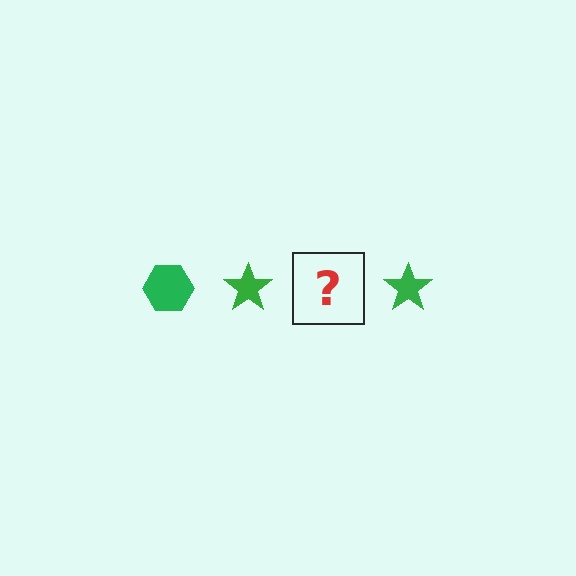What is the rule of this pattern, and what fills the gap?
The rule is that the pattern cycles through hexagon, star shapes in green. The gap should be filled with a green hexagon.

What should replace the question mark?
The question mark should be replaced with a green hexagon.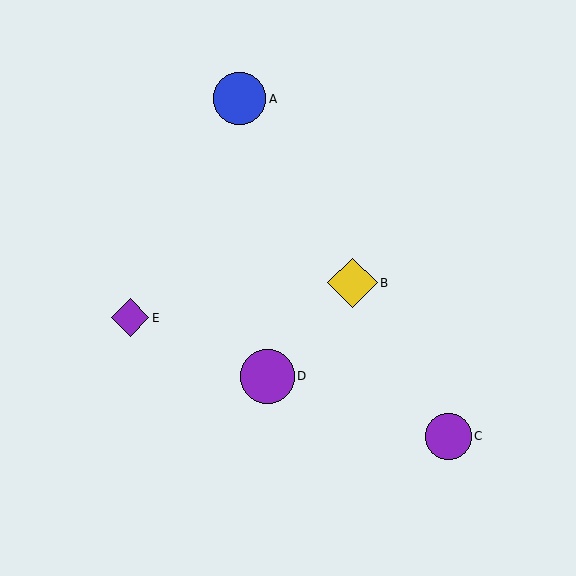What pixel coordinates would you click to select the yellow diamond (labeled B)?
Click at (352, 283) to select the yellow diamond B.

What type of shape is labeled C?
Shape C is a purple circle.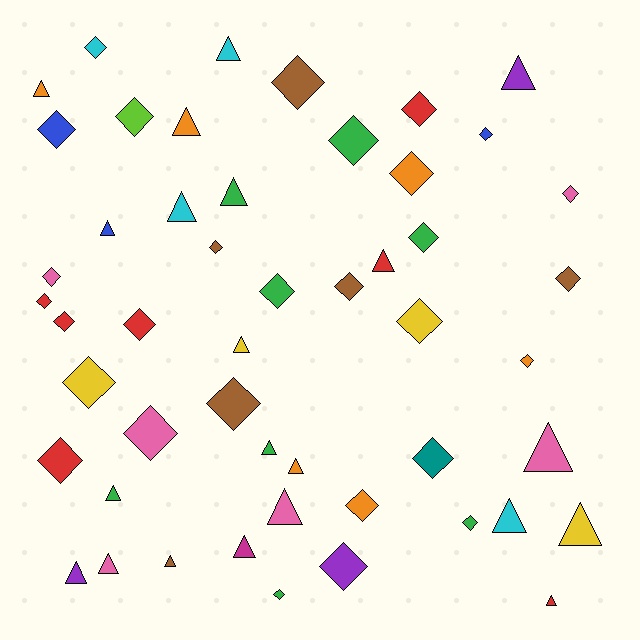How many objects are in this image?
There are 50 objects.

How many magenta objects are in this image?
There is 1 magenta object.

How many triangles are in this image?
There are 21 triangles.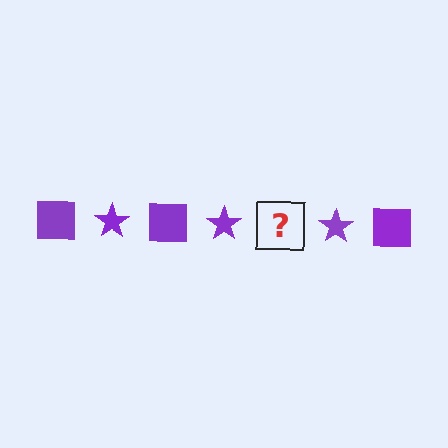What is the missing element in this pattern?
The missing element is a purple square.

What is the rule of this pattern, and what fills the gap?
The rule is that the pattern cycles through square, star shapes in purple. The gap should be filled with a purple square.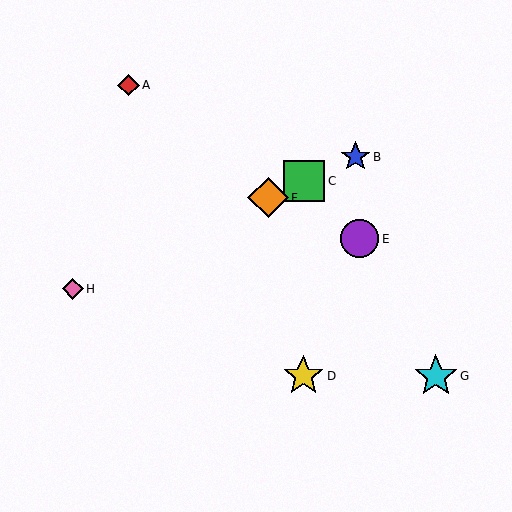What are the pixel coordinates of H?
Object H is at (73, 289).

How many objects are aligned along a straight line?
4 objects (B, C, F, H) are aligned along a straight line.